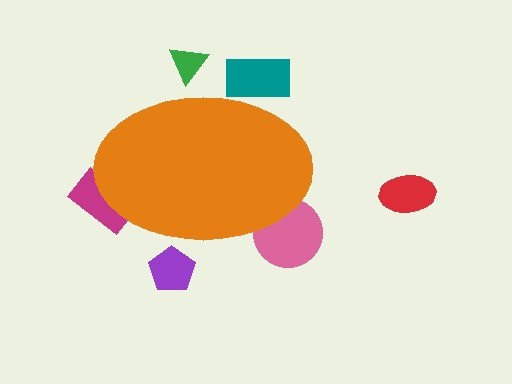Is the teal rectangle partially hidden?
Yes, the teal rectangle is partially hidden behind the orange ellipse.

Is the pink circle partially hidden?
Yes, the pink circle is partially hidden behind the orange ellipse.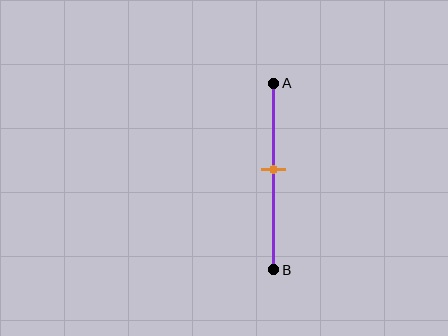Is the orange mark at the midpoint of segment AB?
No, the mark is at about 45% from A, not at the 50% midpoint.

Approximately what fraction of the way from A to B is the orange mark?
The orange mark is approximately 45% of the way from A to B.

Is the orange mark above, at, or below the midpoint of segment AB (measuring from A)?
The orange mark is above the midpoint of segment AB.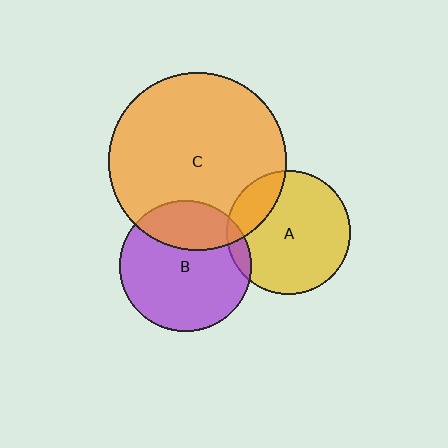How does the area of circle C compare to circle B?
Approximately 1.8 times.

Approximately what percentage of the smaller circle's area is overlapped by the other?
Approximately 30%.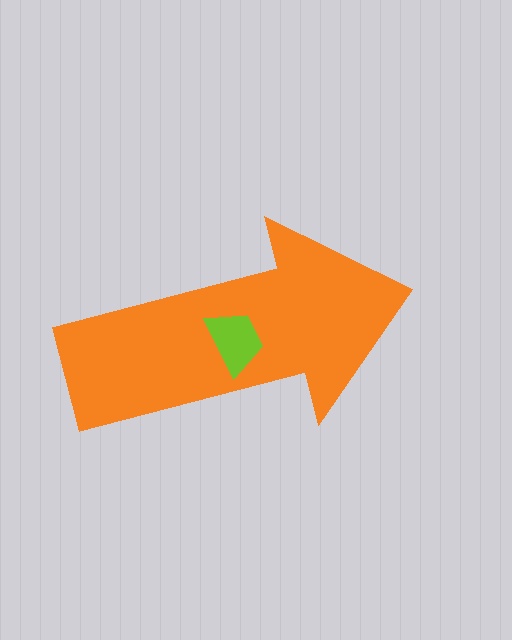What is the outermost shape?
The orange arrow.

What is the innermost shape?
The lime trapezoid.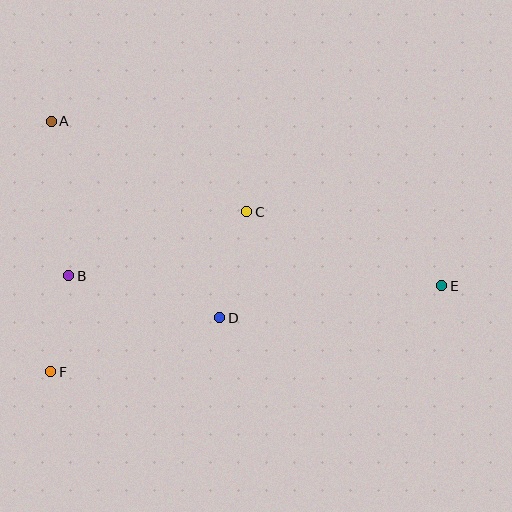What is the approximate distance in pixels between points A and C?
The distance between A and C is approximately 215 pixels.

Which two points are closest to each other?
Points B and F are closest to each other.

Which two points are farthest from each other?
Points A and E are farthest from each other.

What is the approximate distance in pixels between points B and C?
The distance between B and C is approximately 189 pixels.